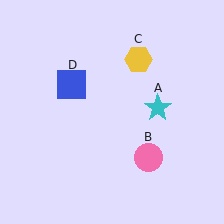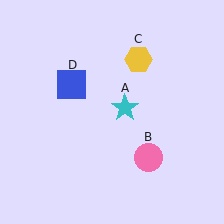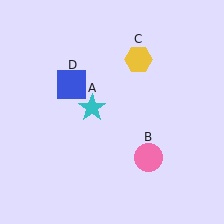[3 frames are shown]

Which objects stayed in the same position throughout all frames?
Pink circle (object B) and yellow hexagon (object C) and blue square (object D) remained stationary.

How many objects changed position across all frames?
1 object changed position: cyan star (object A).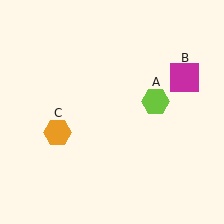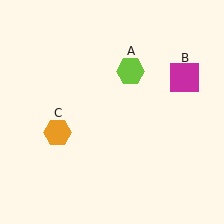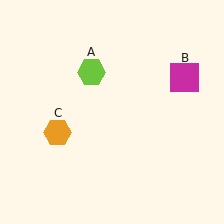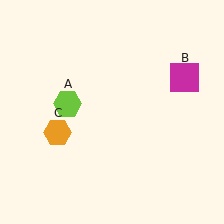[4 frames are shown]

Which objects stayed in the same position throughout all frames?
Magenta square (object B) and orange hexagon (object C) remained stationary.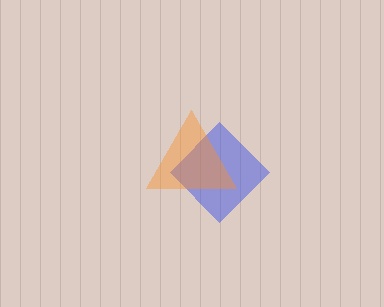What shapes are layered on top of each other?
The layered shapes are: a blue diamond, an orange triangle.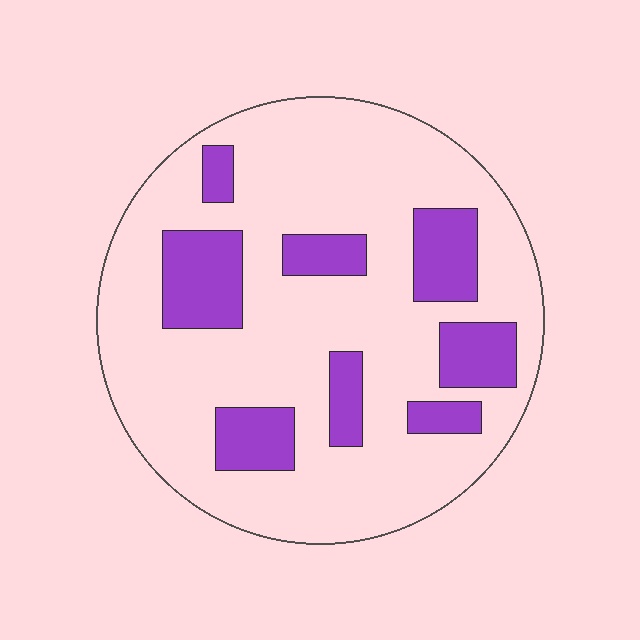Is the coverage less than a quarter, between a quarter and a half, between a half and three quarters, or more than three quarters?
Less than a quarter.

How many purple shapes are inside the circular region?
8.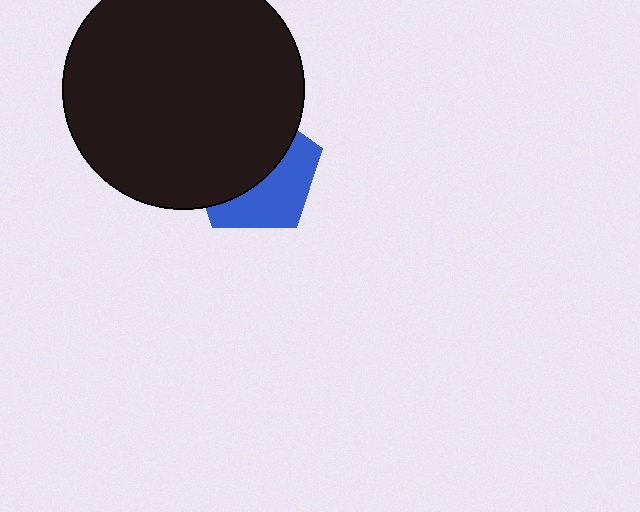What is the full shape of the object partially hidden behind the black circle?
The partially hidden object is a blue pentagon.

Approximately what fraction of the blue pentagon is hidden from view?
Roughly 57% of the blue pentagon is hidden behind the black circle.